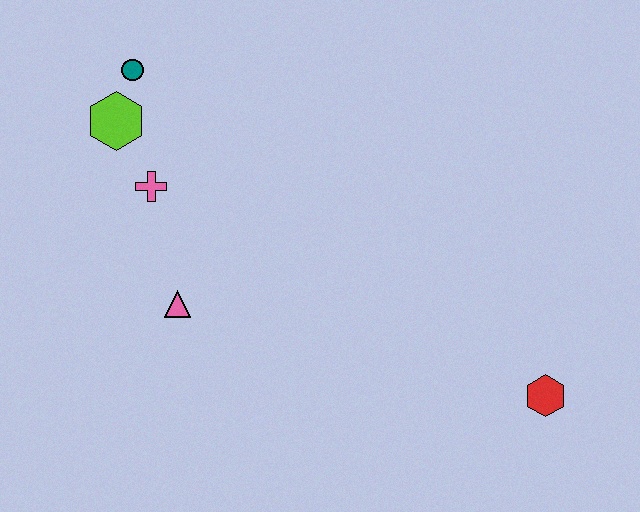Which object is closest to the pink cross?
The lime hexagon is closest to the pink cross.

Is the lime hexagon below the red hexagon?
No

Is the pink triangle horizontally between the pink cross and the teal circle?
No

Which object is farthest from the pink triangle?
The red hexagon is farthest from the pink triangle.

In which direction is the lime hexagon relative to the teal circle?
The lime hexagon is below the teal circle.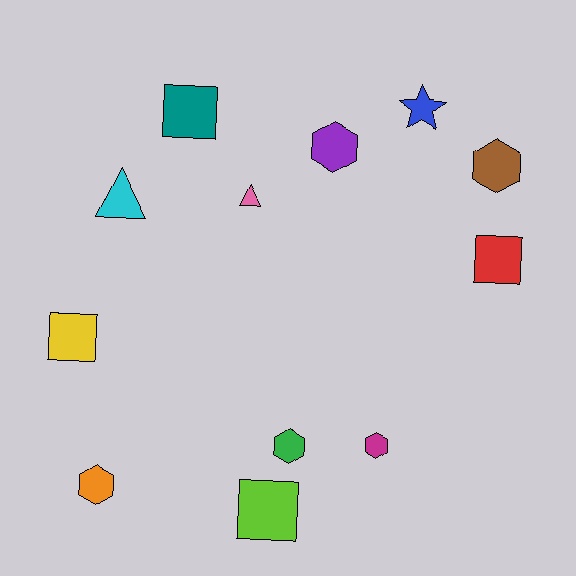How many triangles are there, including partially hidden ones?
There are 2 triangles.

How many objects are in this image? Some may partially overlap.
There are 12 objects.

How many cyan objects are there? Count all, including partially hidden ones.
There is 1 cyan object.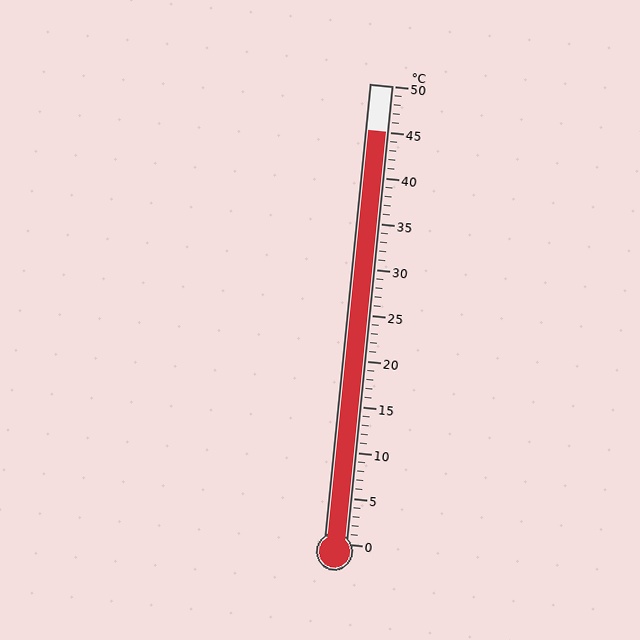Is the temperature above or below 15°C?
The temperature is above 15°C.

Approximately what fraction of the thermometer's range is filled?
The thermometer is filled to approximately 90% of its range.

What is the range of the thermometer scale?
The thermometer scale ranges from 0°C to 50°C.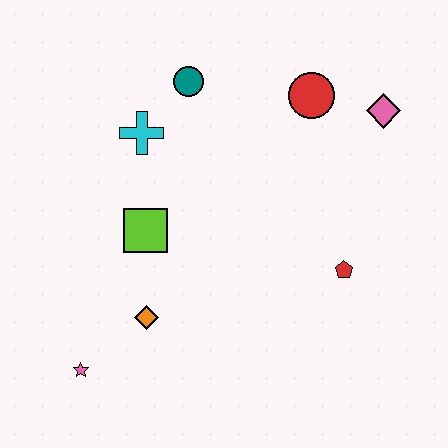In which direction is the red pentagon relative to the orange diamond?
The red pentagon is to the right of the orange diamond.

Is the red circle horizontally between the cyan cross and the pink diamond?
Yes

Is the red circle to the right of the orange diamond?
Yes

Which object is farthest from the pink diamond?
The pink star is farthest from the pink diamond.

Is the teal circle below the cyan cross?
No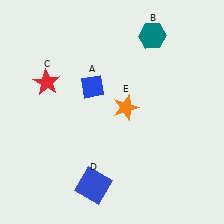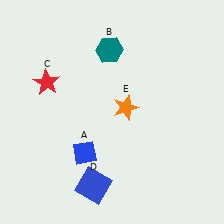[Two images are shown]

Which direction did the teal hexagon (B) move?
The teal hexagon (B) moved left.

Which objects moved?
The objects that moved are: the blue diamond (A), the teal hexagon (B).